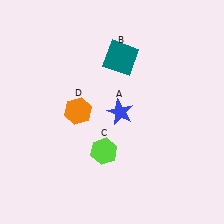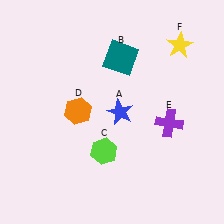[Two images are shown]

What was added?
A purple cross (E), a yellow star (F) were added in Image 2.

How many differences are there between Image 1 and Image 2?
There are 2 differences between the two images.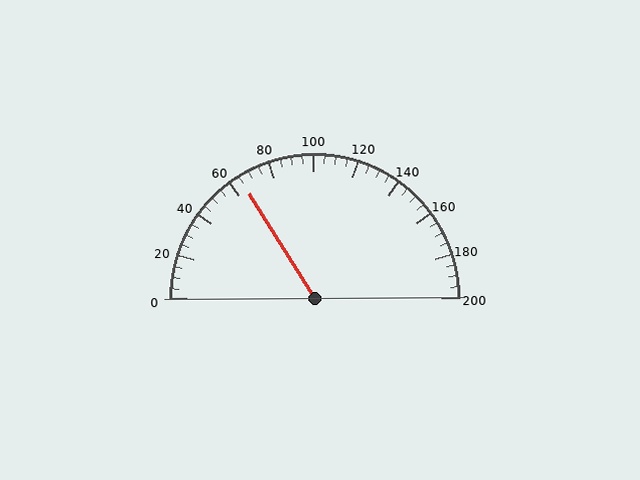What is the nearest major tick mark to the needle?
The nearest major tick mark is 60.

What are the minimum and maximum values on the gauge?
The gauge ranges from 0 to 200.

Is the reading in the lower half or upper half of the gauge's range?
The reading is in the lower half of the range (0 to 200).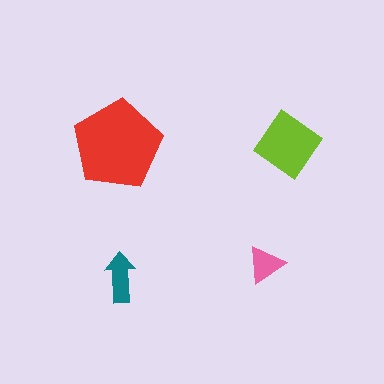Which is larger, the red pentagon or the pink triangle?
The red pentagon.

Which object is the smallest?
The pink triangle.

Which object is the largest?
The red pentagon.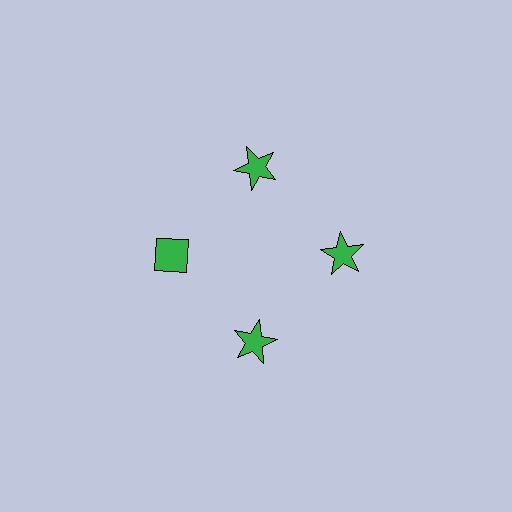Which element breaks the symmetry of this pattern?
The green diamond at roughly the 9 o'clock position breaks the symmetry. All other shapes are green stars.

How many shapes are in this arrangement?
There are 4 shapes arranged in a ring pattern.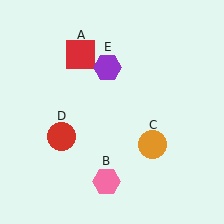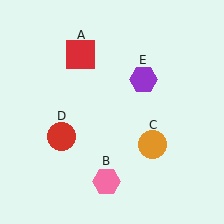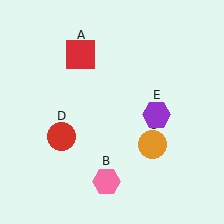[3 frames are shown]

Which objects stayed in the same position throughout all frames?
Red square (object A) and pink hexagon (object B) and orange circle (object C) and red circle (object D) remained stationary.